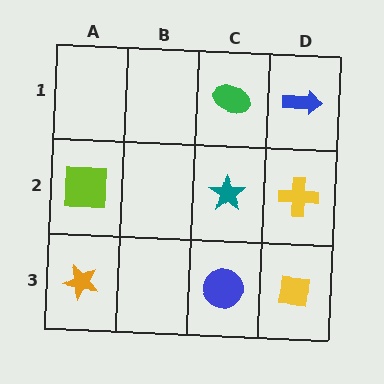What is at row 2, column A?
A lime square.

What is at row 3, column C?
A blue circle.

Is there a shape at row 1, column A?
No, that cell is empty.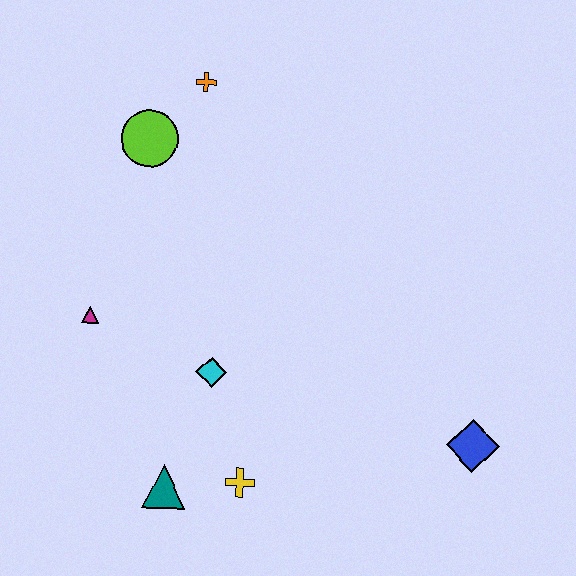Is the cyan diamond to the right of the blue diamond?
No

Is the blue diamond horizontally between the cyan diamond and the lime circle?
No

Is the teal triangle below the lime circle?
Yes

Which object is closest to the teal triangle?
The yellow cross is closest to the teal triangle.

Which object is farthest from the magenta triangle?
The blue diamond is farthest from the magenta triangle.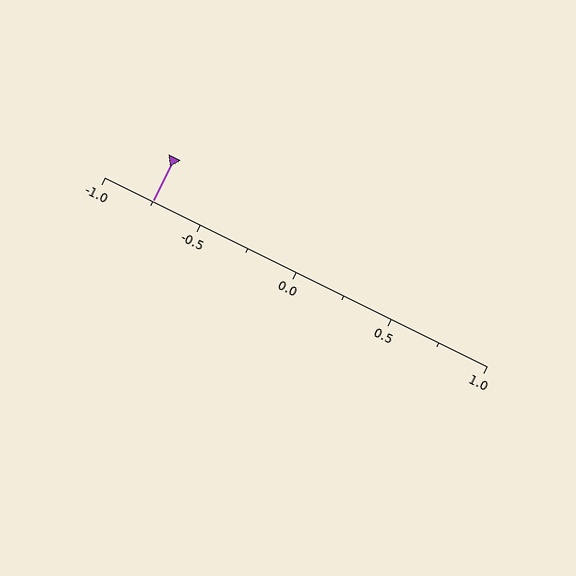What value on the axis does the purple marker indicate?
The marker indicates approximately -0.75.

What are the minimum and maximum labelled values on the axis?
The axis runs from -1.0 to 1.0.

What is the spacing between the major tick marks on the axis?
The major ticks are spaced 0.5 apart.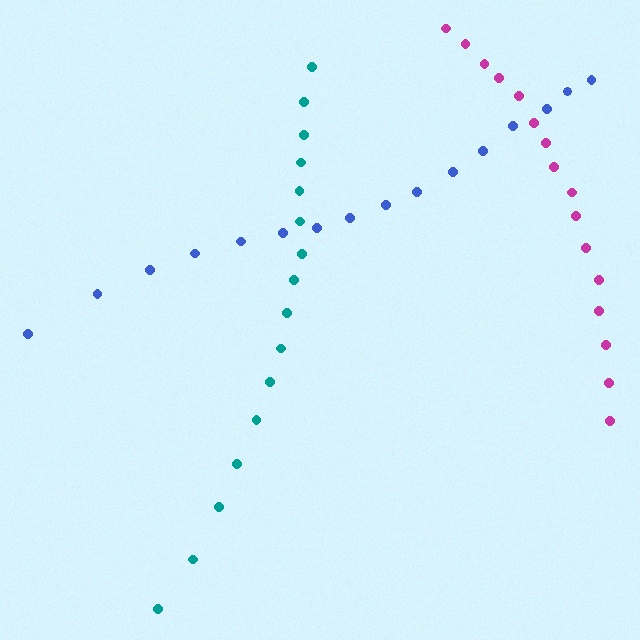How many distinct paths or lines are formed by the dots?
There are 3 distinct paths.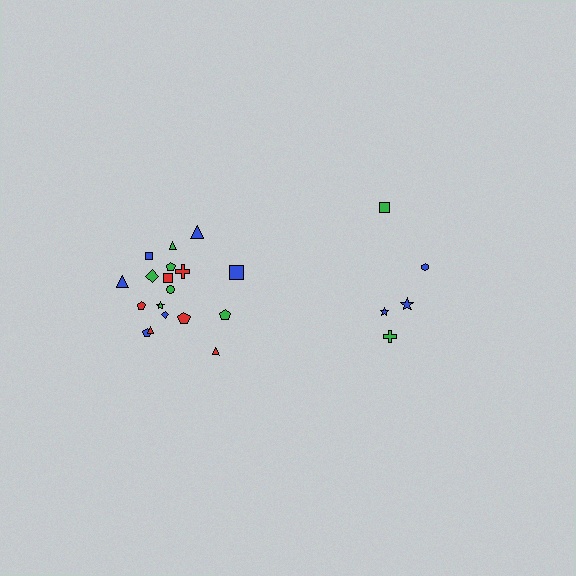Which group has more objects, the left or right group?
The left group.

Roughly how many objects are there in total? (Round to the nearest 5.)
Roughly 25 objects in total.